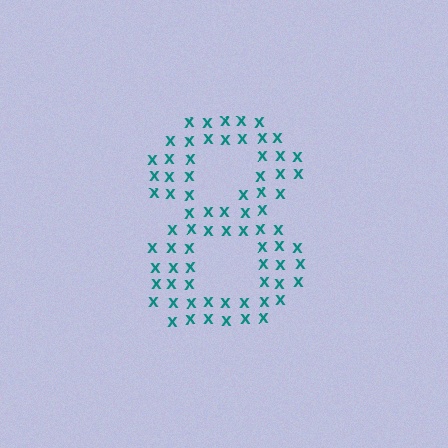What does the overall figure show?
The overall figure shows the digit 8.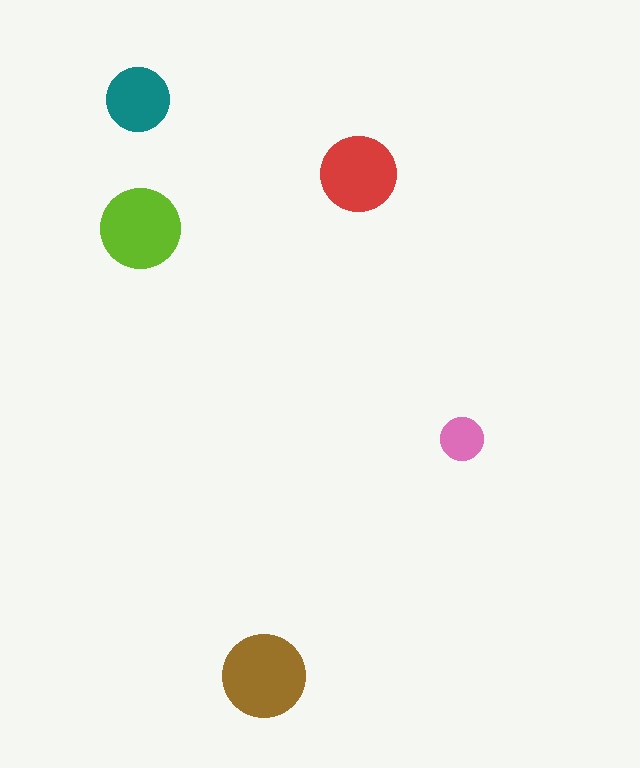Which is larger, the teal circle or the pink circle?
The teal one.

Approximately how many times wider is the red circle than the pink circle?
About 2 times wider.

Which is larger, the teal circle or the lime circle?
The lime one.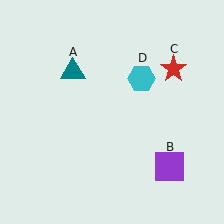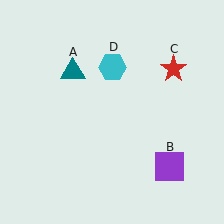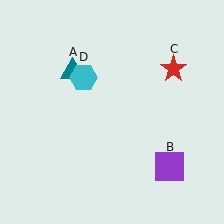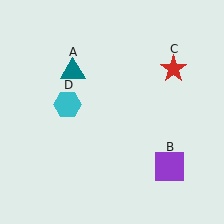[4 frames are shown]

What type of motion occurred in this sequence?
The cyan hexagon (object D) rotated counterclockwise around the center of the scene.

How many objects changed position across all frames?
1 object changed position: cyan hexagon (object D).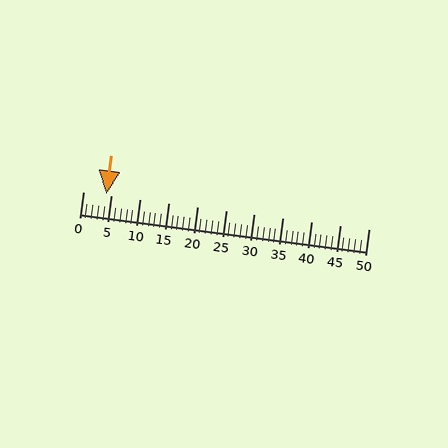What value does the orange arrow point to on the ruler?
The orange arrow points to approximately 4.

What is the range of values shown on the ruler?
The ruler shows values from 0 to 50.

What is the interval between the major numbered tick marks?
The major tick marks are spaced 5 units apart.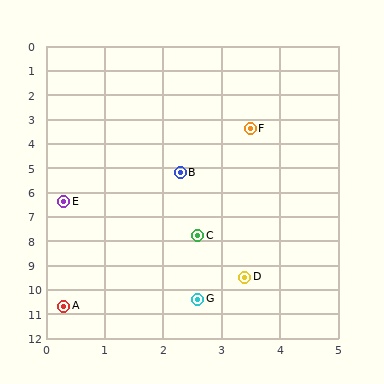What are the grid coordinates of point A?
Point A is at approximately (0.3, 10.7).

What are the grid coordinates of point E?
Point E is at approximately (0.3, 6.4).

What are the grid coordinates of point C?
Point C is at approximately (2.6, 7.8).